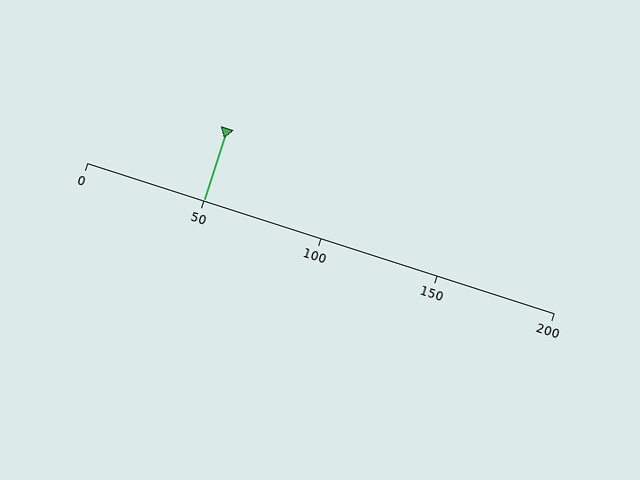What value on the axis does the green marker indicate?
The marker indicates approximately 50.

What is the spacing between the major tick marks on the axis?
The major ticks are spaced 50 apart.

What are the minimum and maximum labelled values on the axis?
The axis runs from 0 to 200.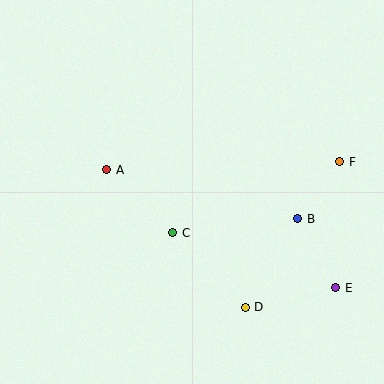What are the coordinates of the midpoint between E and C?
The midpoint between E and C is at (254, 260).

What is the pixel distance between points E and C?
The distance between E and C is 172 pixels.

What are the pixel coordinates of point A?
Point A is at (107, 170).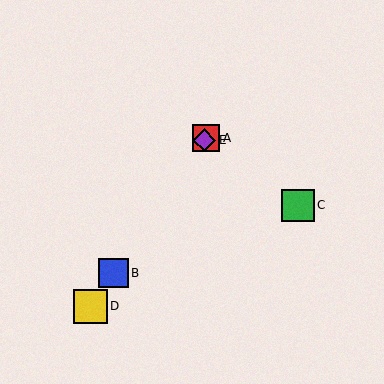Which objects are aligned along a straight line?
Objects A, B, D, E are aligned along a straight line.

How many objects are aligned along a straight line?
4 objects (A, B, D, E) are aligned along a straight line.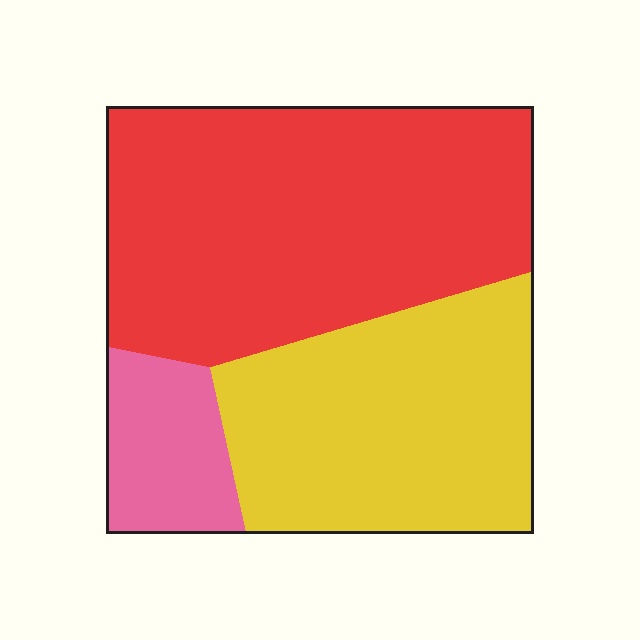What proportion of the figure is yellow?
Yellow covers about 35% of the figure.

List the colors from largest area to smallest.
From largest to smallest: red, yellow, pink.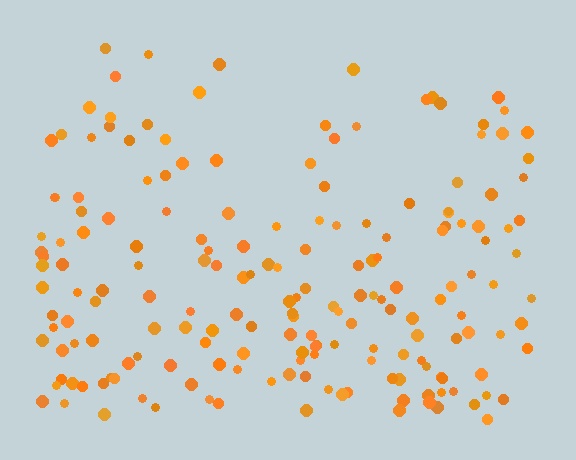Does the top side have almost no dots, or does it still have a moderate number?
Still a moderate number, just noticeably fewer than the bottom.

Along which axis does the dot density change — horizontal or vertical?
Vertical.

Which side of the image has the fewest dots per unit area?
The top.